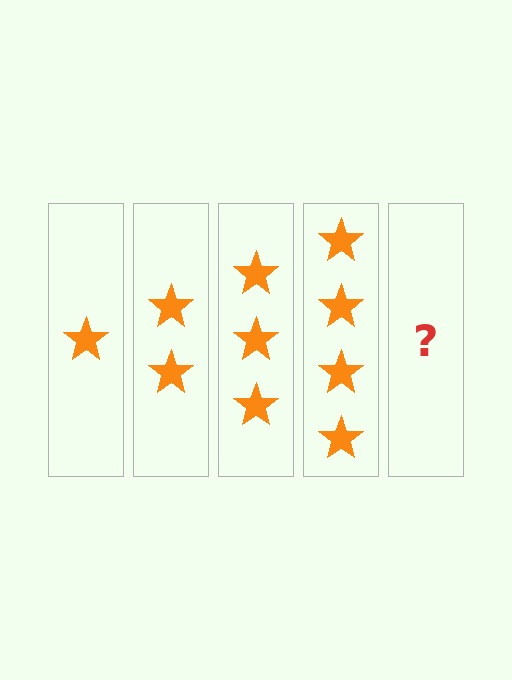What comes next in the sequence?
The next element should be 5 stars.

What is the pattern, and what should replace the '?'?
The pattern is that each step adds one more star. The '?' should be 5 stars.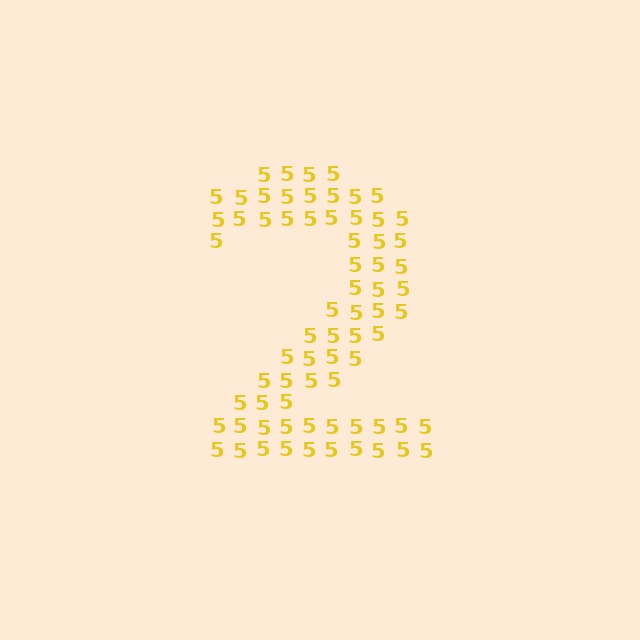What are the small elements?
The small elements are digit 5's.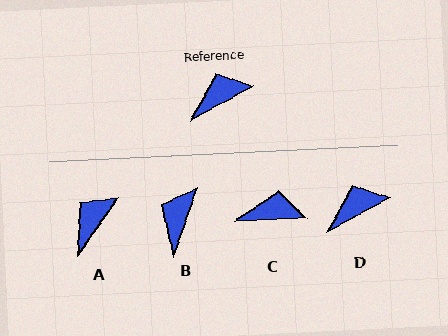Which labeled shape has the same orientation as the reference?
D.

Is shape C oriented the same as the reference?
No, it is off by about 27 degrees.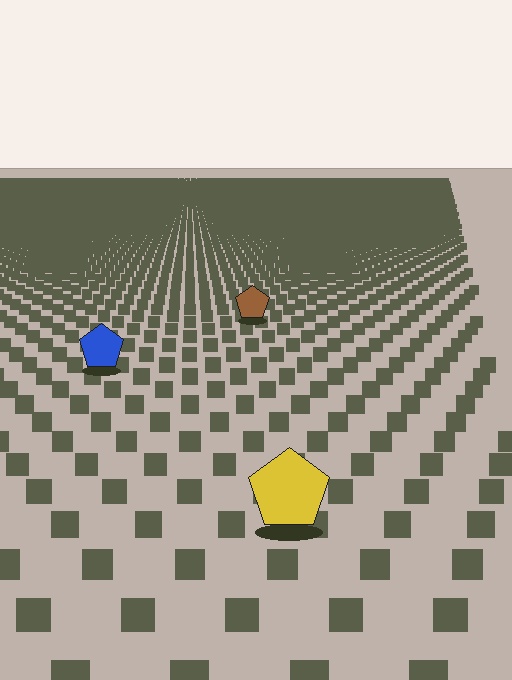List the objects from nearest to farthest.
From nearest to farthest: the yellow pentagon, the blue pentagon, the brown pentagon.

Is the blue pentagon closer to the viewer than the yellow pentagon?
No. The yellow pentagon is closer — you can tell from the texture gradient: the ground texture is coarser near it.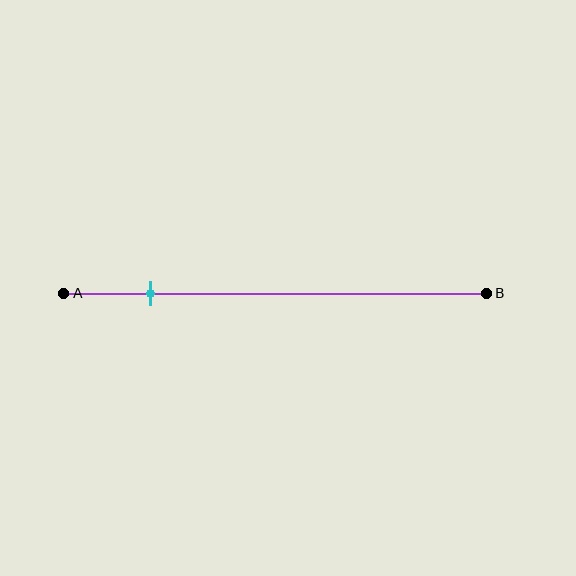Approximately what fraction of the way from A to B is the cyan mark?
The cyan mark is approximately 20% of the way from A to B.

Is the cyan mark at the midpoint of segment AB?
No, the mark is at about 20% from A, not at the 50% midpoint.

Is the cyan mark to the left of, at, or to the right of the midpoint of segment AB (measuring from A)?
The cyan mark is to the left of the midpoint of segment AB.